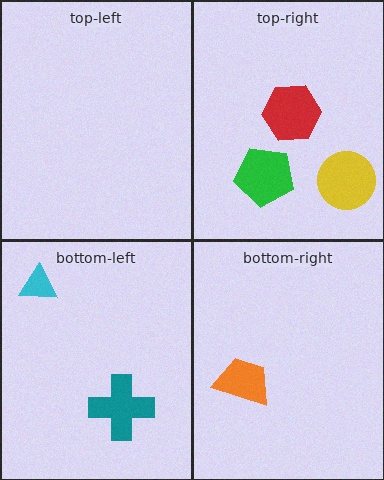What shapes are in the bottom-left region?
The cyan triangle, the teal cross.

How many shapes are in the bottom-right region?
1.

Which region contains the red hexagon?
The top-right region.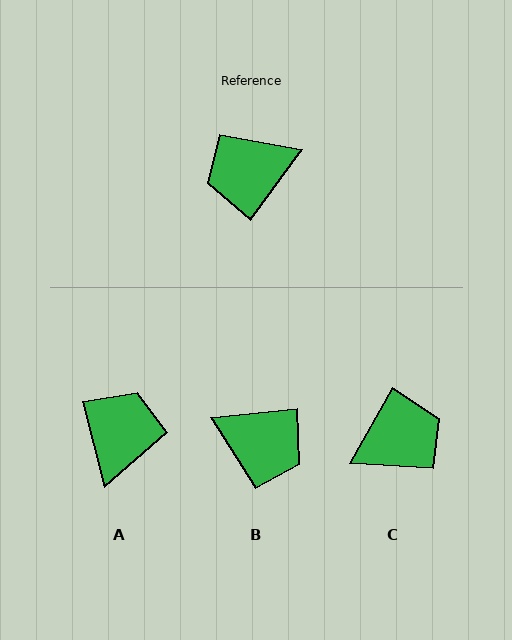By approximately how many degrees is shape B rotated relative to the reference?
Approximately 133 degrees counter-clockwise.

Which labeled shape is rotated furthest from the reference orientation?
C, about 173 degrees away.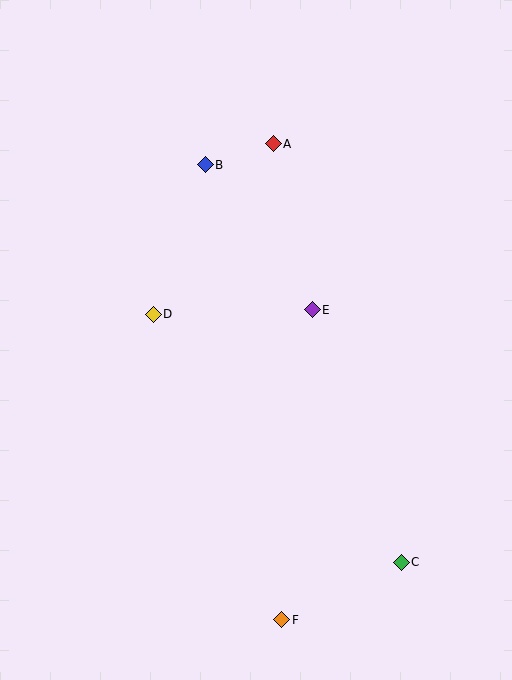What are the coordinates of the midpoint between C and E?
The midpoint between C and E is at (357, 436).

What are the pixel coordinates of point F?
Point F is at (282, 620).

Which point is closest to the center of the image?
Point E at (312, 310) is closest to the center.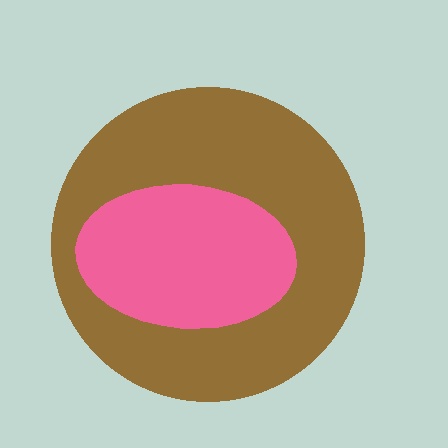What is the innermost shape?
The pink ellipse.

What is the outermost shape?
The brown circle.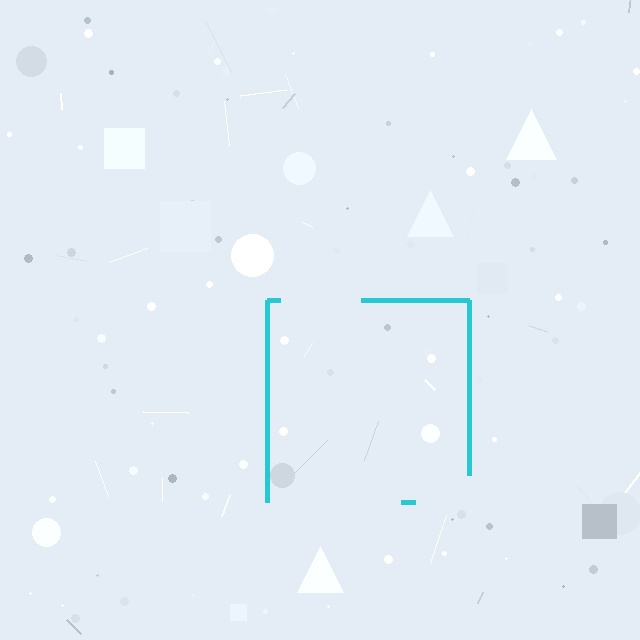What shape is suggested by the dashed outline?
The dashed outline suggests a square.